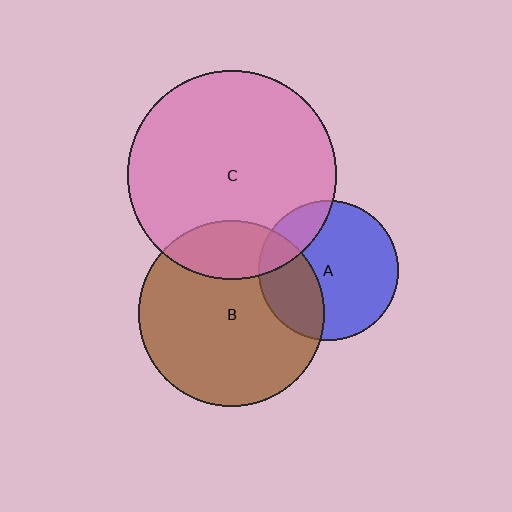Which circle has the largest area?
Circle C (pink).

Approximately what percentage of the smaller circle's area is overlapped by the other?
Approximately 20%.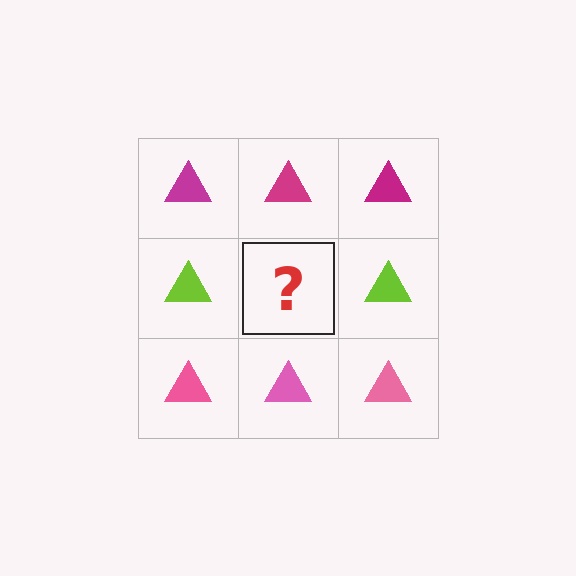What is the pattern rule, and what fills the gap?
The rule is that each row has a consistent color. The gap should be filled with a lime triangle.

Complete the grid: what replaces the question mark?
The question mark should be replaced with a lime triangle.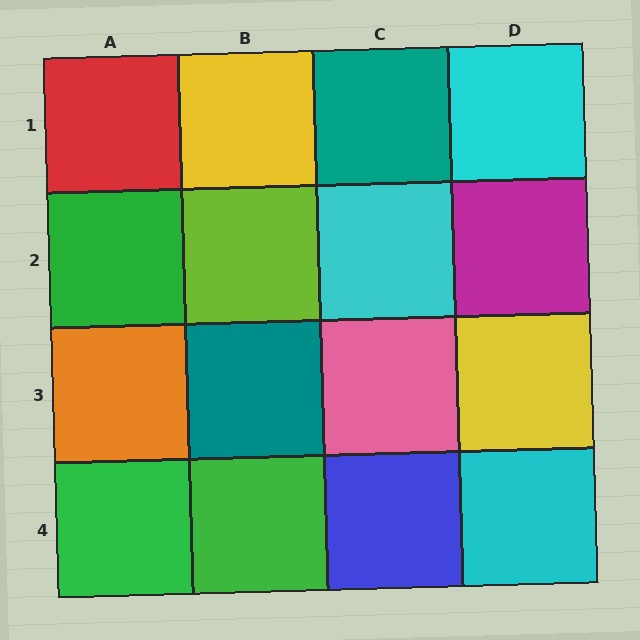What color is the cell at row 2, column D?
Magenta.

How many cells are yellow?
2 cells are yellow.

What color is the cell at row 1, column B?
Yellow.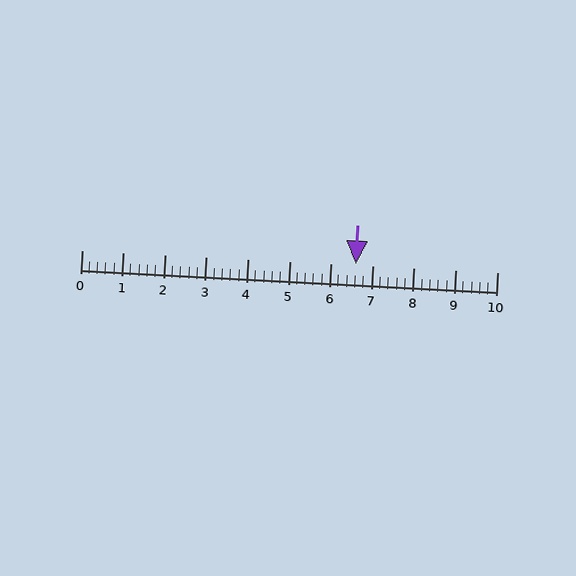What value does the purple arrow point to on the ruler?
The purple arrow points to approximately 6.6.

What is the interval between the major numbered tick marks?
The major tick marks are spaced 1 units apart.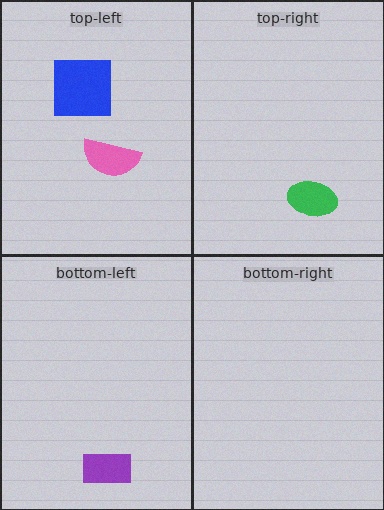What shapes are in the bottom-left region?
The purple rectangle.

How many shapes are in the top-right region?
1.